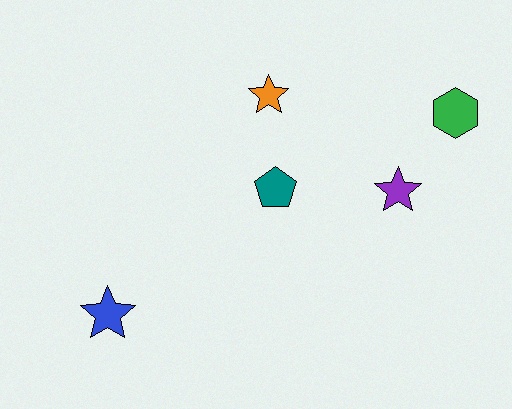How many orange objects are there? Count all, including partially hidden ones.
There is 1 orange object.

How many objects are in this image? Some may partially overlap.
There are 5 objects.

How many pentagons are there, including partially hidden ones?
There is 1 pentagon.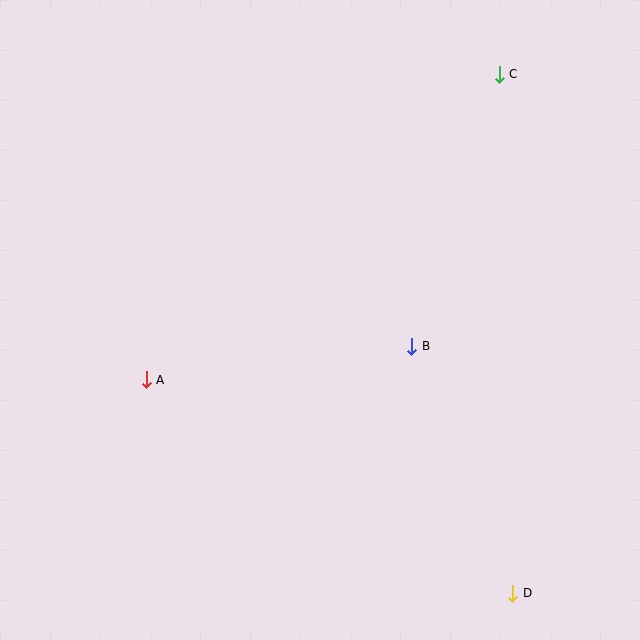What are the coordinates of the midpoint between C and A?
The midpoint between C and A is at (323, 227).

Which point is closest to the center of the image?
Point B at (412, 346) is closest to the center.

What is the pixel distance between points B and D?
The distance between B and D is 267 pixels.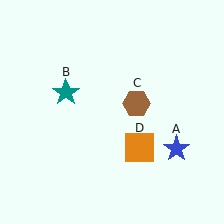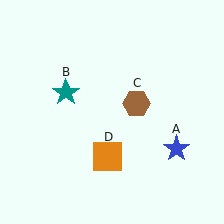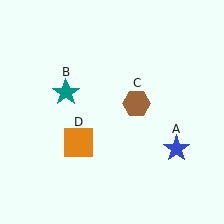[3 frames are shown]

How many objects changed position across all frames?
1 object changed position: orange square (object D).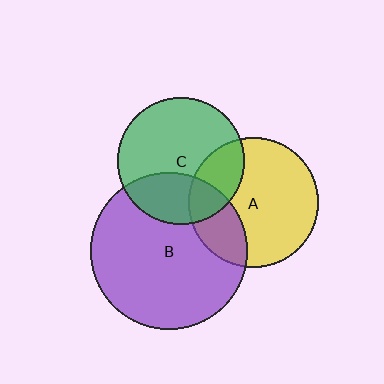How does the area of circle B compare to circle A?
Approximately 1.5 times.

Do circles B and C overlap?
Yes.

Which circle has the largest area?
Circle B (purple).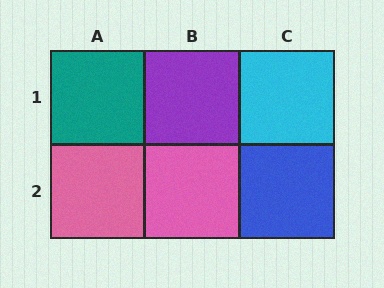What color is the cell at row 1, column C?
Cyan.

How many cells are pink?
2 cells are pink.